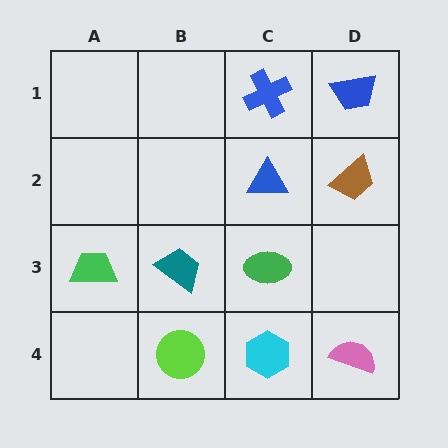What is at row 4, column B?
A lime circle.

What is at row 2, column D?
A brown trapezoid.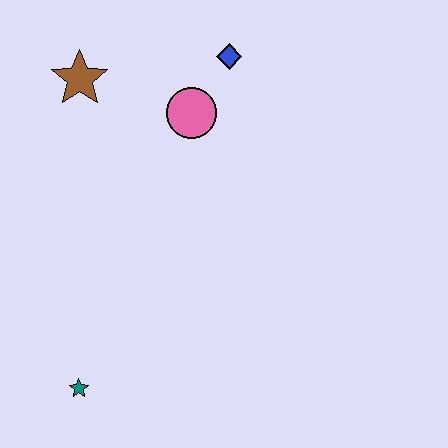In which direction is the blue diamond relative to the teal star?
The blue diamond is above the teal star.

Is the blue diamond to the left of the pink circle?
No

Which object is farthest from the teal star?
The blue diamond is farthest from the teal star.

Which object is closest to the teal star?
The pink circle is closest to the teal star.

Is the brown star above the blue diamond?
No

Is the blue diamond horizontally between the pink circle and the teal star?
No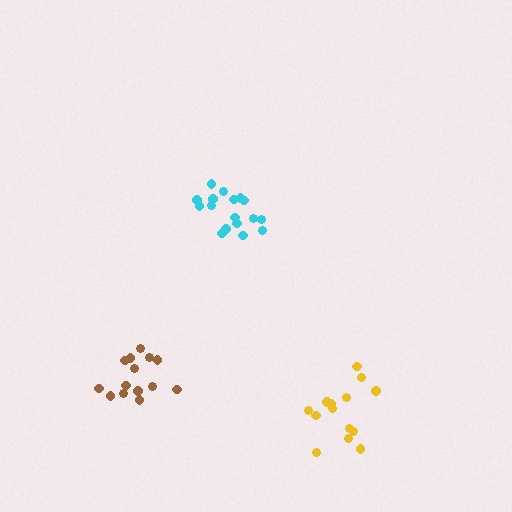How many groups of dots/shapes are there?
There are 3 groups.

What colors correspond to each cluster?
The clusters are colored: brown, yellow, cyan.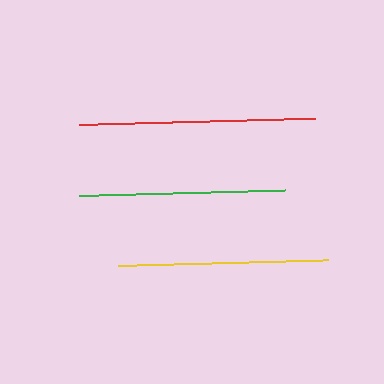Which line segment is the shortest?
The green line is the shortest at approximately 206 pixels.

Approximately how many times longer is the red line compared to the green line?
The red line is approximately 1.2 times the length of the green line.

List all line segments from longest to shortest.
From longest to shortest: red, yellow, green.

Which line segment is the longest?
The red line is the longest at approximately 237 pixels.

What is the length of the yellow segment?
The yellow segment is approximately 211 pixels long.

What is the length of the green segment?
The green segment is approximately 206 pixels long.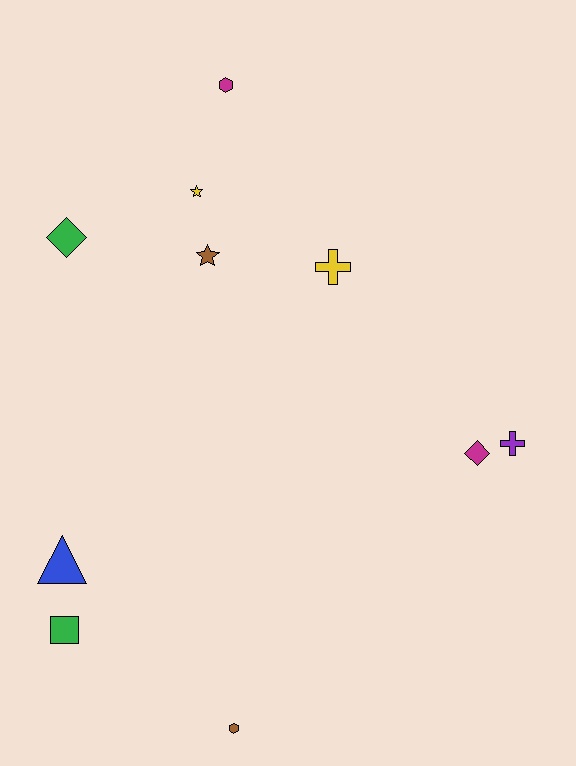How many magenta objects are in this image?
There are 2 magenta objects.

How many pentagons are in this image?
There are no pentagons.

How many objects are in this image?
There are 10 objects.